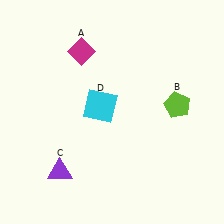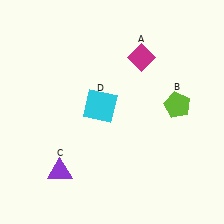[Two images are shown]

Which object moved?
The magenta diamond (A) moved right.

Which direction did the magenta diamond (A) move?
The magenta diamond (A) moved right.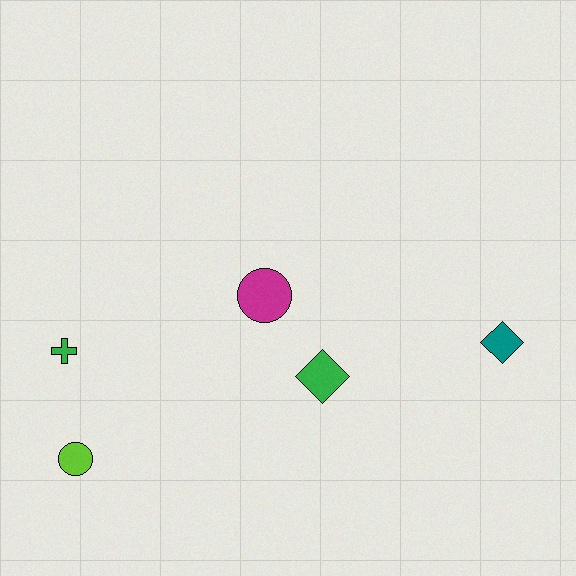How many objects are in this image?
There are 5 objects.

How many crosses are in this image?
There is 1 cross.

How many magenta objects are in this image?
There is 1 magenta object.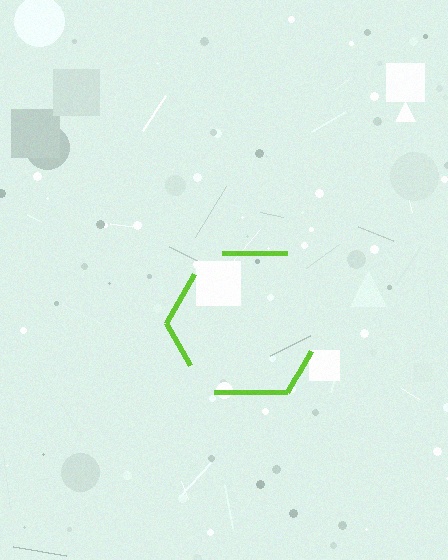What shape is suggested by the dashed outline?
The dashed outline suggests a hexagon.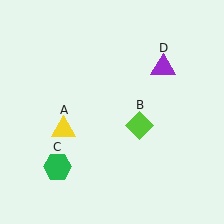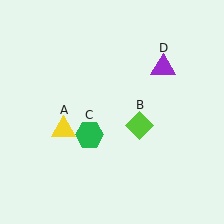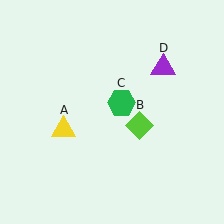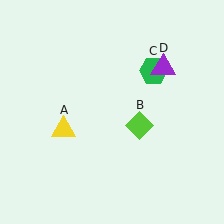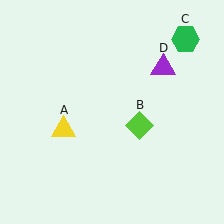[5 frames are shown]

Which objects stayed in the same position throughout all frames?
Yellow triangle (object A) and lime diamond (object B) and purple triangle (object D) remained stationary.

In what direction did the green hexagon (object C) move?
The green hexagon (object C) moved up and to the right.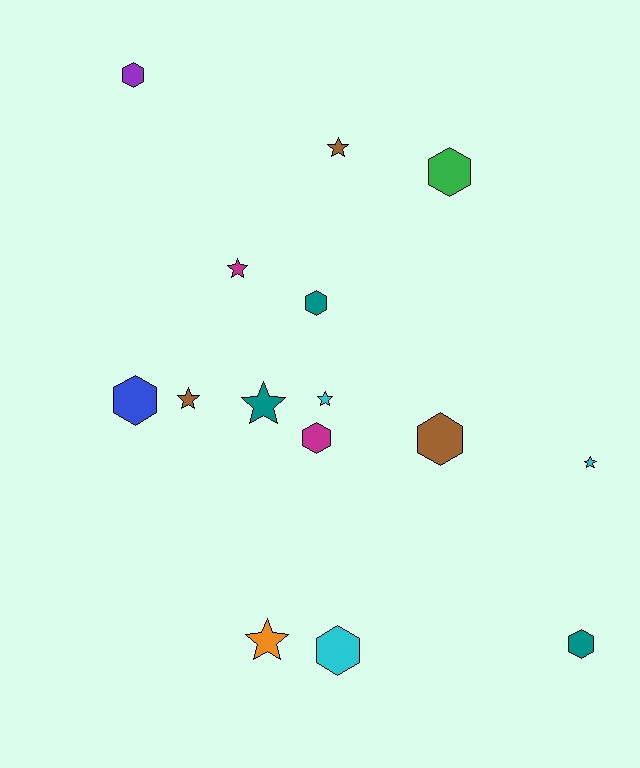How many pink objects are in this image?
There are no pink objects.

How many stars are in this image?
There are 7 stars.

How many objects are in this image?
There are 15 objects.